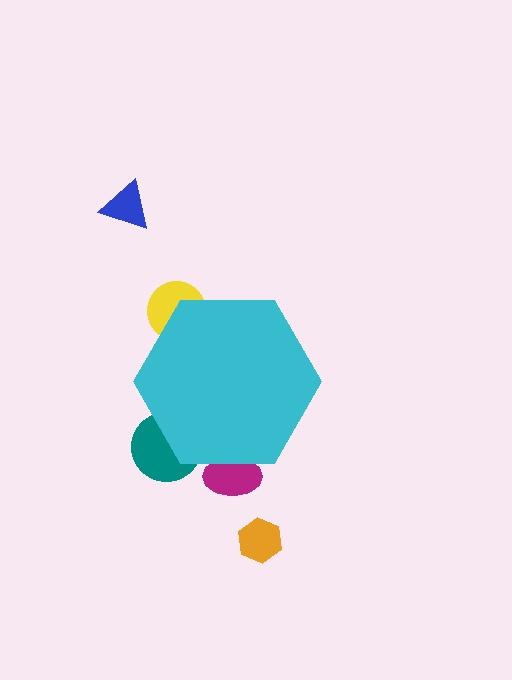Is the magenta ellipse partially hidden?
Yes, the magenta ellipse is partially hidden behind the cyan hexagon.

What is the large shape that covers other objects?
A cyan hexagon.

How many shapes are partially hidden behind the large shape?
3 shapes are partially hidden.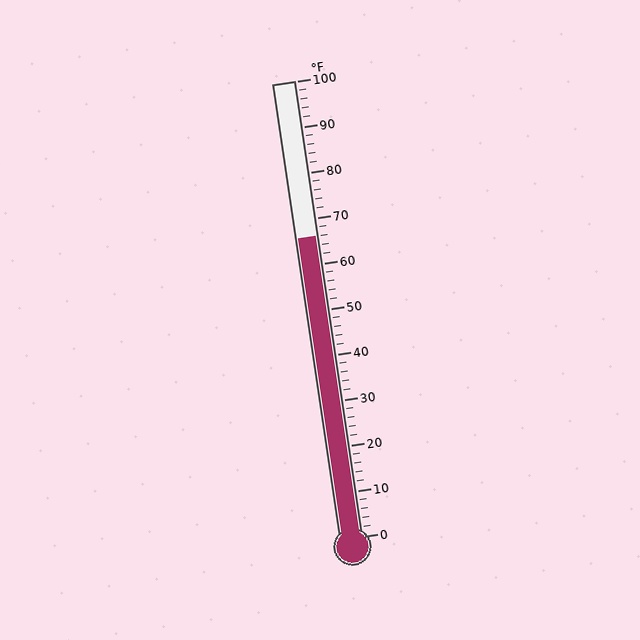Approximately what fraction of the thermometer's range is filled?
The thermometer is filled to approximately 65% of its range.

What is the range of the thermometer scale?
The thermometer scale ranges from 0°F to 100°F.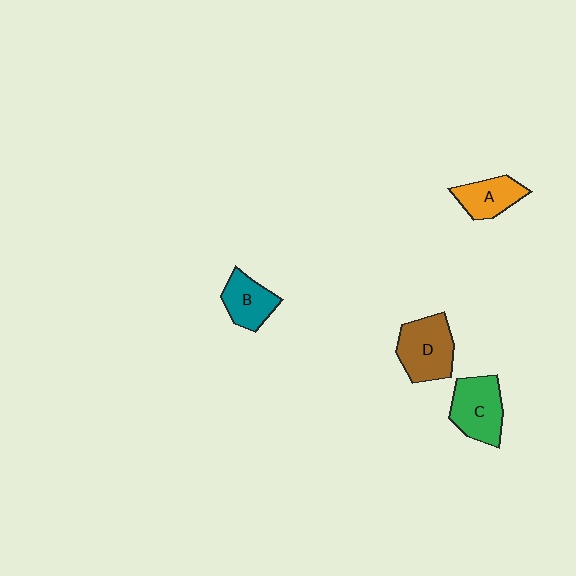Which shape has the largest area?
Shape D (brown).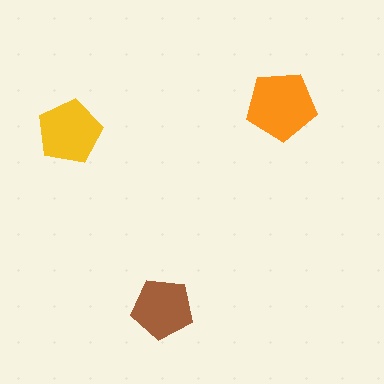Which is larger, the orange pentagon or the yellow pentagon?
The orange one.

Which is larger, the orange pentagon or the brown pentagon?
The orange one.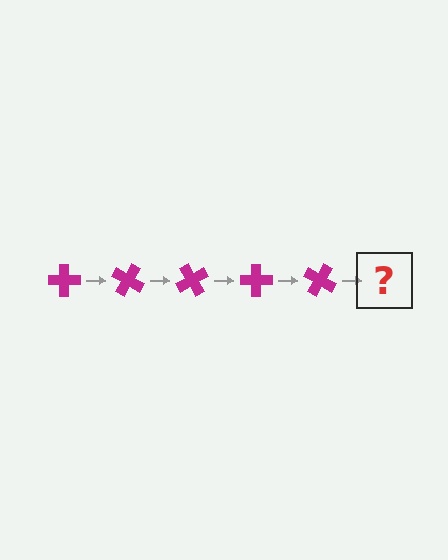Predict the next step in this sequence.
The next step is a magenta cross rotated 150 degrees.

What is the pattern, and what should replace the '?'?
The pattern is that the cross rotates 30 degrees each step. The '?' should be a magenta cross rotated 150 degrees.